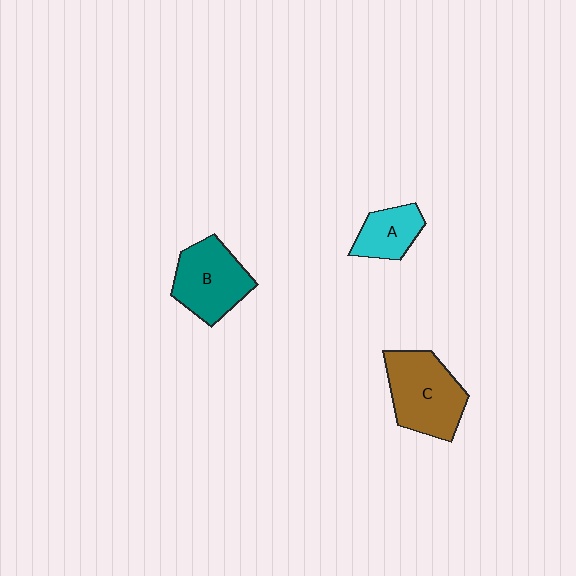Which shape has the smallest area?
Shape A (cyan).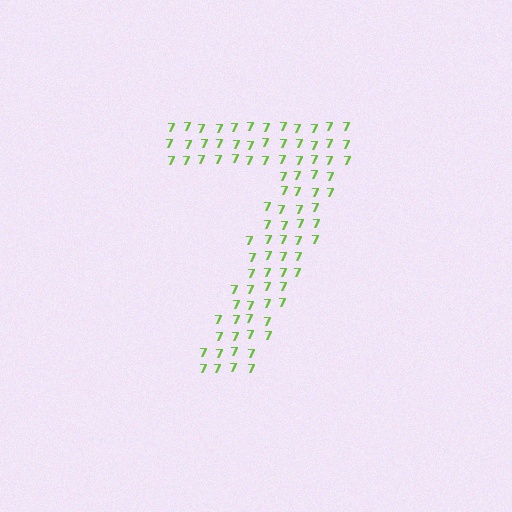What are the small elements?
The small elements are digit 7's.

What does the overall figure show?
The overall figure shows the digit 7.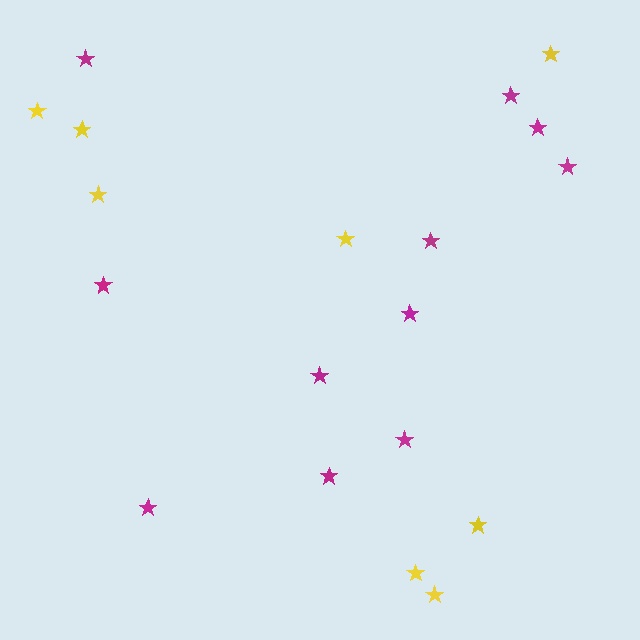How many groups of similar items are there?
There are 2 groups: one group of yellow stars (8) and one group of magenta stars (11).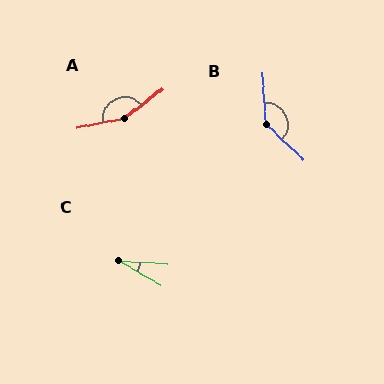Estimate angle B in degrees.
Approximately 136 degrees.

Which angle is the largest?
A, at approximately 154 degrees.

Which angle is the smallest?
C, at approximately 26 degrees.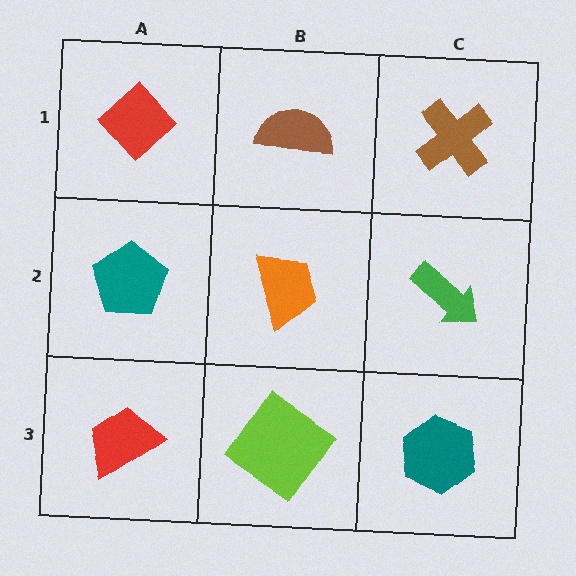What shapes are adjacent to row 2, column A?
A red diamond (row 1, column A), a red trapezoid (row 3, column A), an orange trapezoid (row 2, column B).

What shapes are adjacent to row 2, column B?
A brown semicircle (row 1, column B), a lime diamond (row 3, column B), a teal pentagon (row 2, column A), a green arrow (row 2, column C).